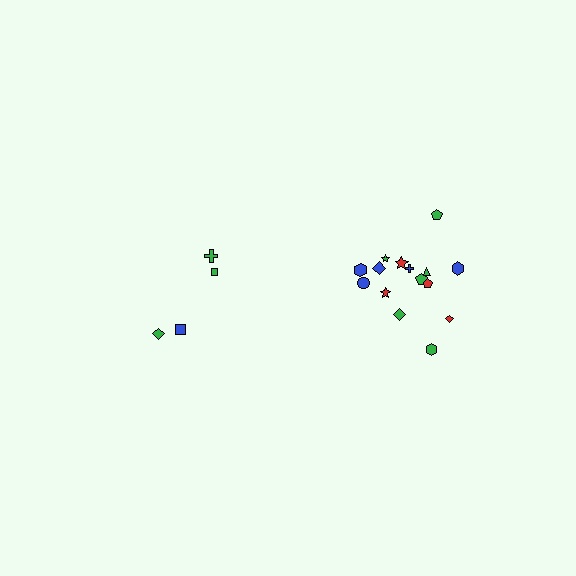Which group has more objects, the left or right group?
The right group.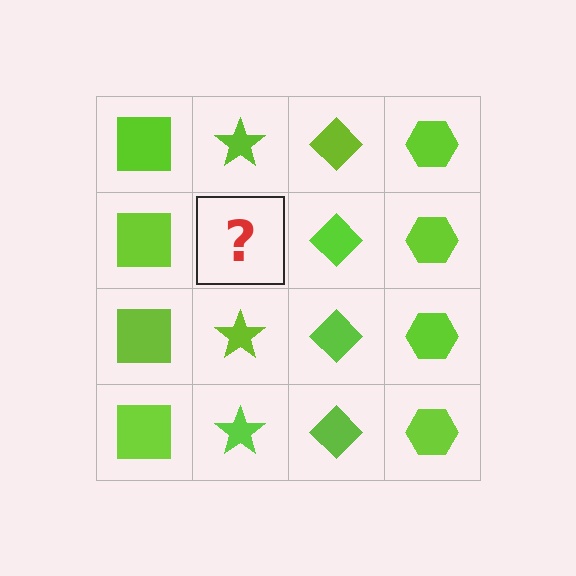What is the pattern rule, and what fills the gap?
The rule is that each column has a consistent shape. The gap should be filled with a lime star.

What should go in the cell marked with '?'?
The missing cell should contain a lime star.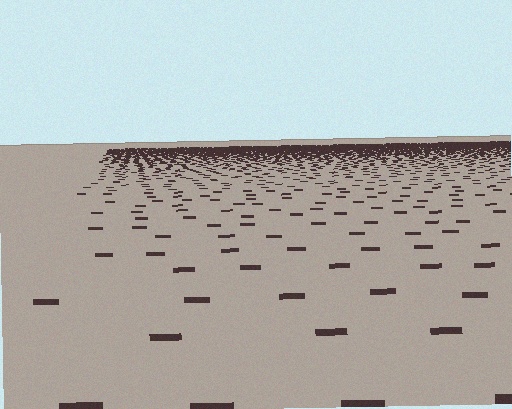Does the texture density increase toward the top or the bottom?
Density increases toward the top.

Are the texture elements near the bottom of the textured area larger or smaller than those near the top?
Larger. Near the bottom, elements are closer to the viewer and appear at a bigger on-screen size.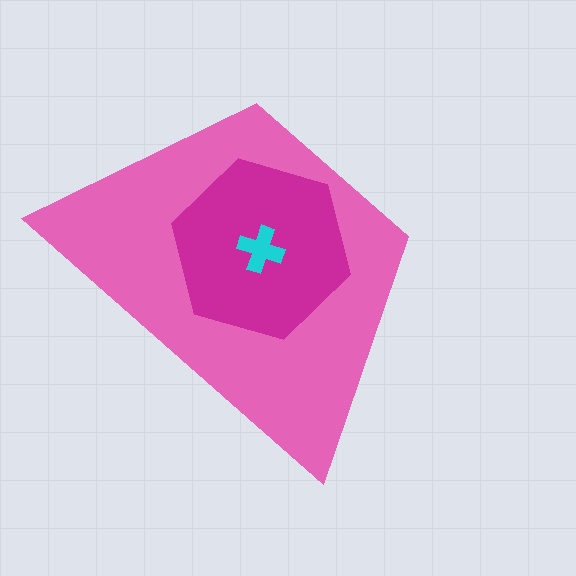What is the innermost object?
The cyan cross.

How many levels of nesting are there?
3.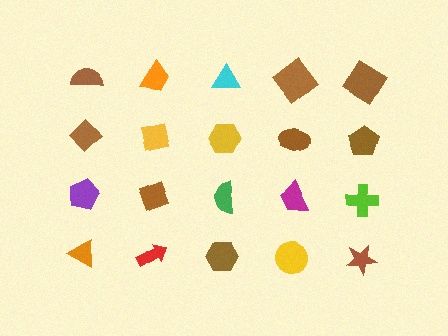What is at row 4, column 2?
A red arrow.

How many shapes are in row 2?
5 shapes.